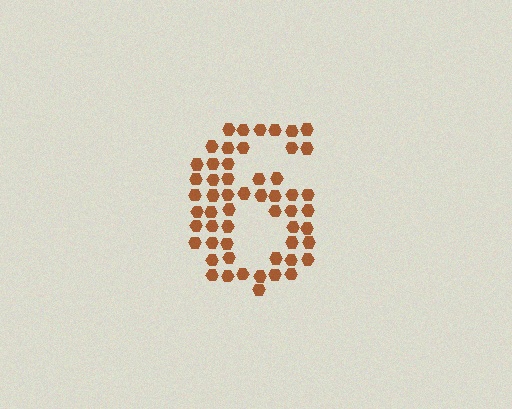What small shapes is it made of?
It is made of small hexagons.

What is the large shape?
The large shape is the digit 6.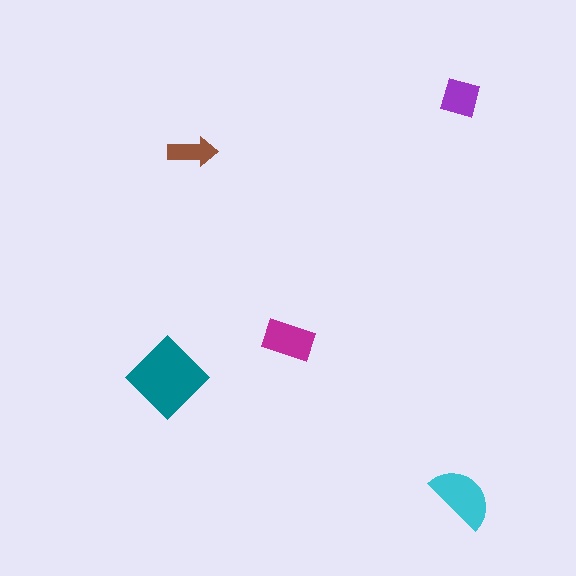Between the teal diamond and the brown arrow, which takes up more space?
The teal diamond.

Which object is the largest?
The teal diamond.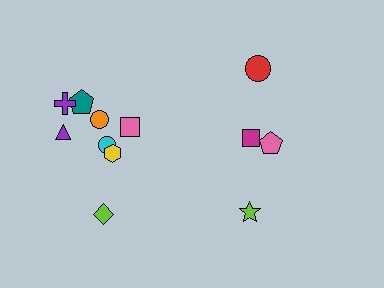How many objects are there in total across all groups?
There are 12 objects.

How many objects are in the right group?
There are 4 objects.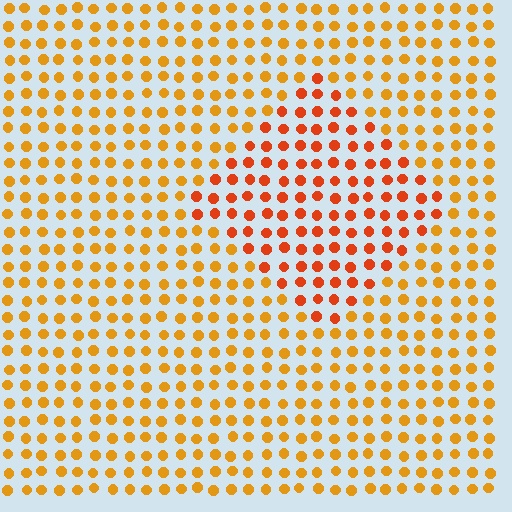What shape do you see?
I see a diamond.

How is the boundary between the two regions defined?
The boundary is defined purely by a slight shift in hue (about 26 degrees). Spacing, size, and orientation are identical on both sides.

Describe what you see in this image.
The image is filled with small orange elements in a uniform arrangement. A diamond-shaped region is visible where the elements are tinted to a slightly different hue, forming a subtle color boundary.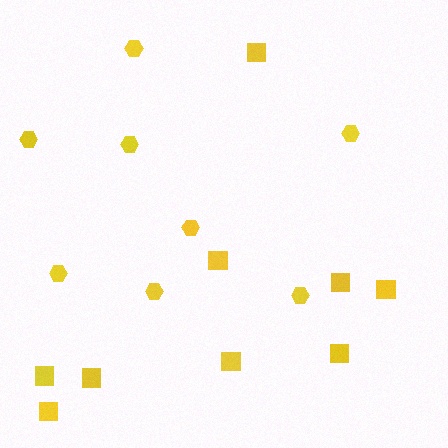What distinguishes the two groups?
There are 2 groups: one group of squares (9) and one group of hexagons (8).